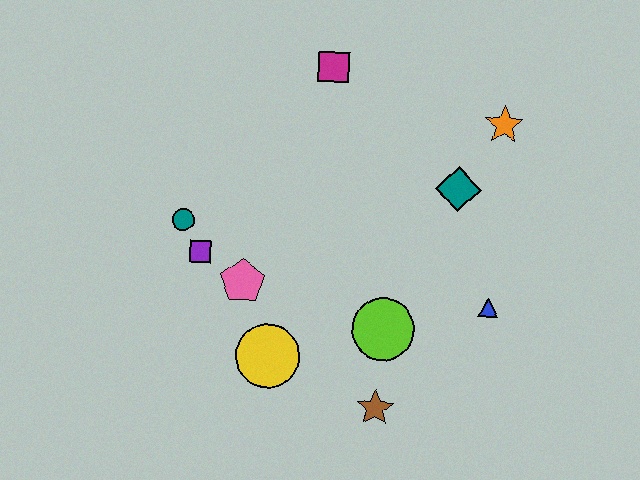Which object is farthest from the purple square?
The orange star is farthest from the purple square.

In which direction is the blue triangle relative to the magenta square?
The blue triangle is below the magenta square.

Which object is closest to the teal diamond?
The orange star is closest to the teal diamond.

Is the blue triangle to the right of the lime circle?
Yes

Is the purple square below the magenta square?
Yes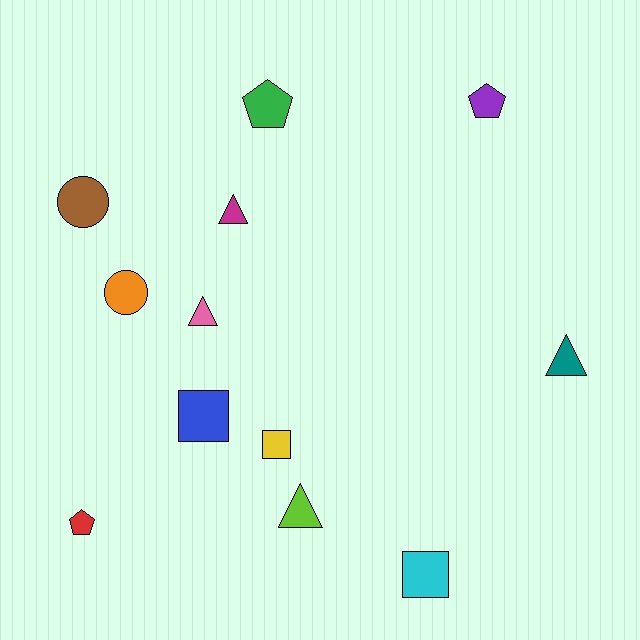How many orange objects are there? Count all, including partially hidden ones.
There is 1 orange object.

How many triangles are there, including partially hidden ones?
There are 4 triangles.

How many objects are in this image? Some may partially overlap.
There are 12 objects.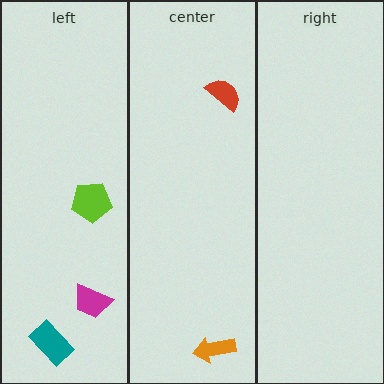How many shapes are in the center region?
2.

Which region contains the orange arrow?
The center region.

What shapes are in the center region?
The orange arrow, the red semicircle.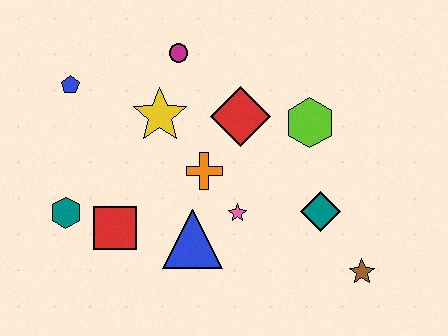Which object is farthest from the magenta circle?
The brown star is farthest from the magenta circle.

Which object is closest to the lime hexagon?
The red diamond is closest to the lime hexagon.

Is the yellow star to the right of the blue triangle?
No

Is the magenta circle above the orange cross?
Yes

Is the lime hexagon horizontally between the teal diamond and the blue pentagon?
Yes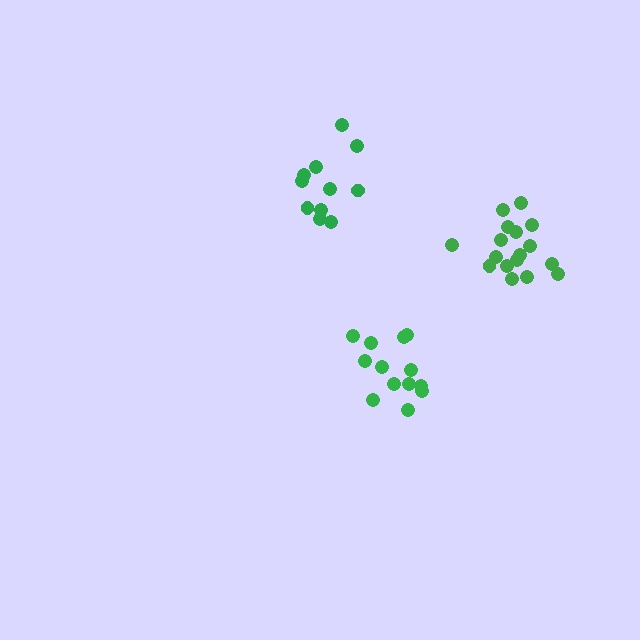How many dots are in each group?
Group 1: 17 dots, Group 2: 13 dots, Group 3: 11 dots (41 total).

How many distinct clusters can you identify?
There are 3 distinct clusters.